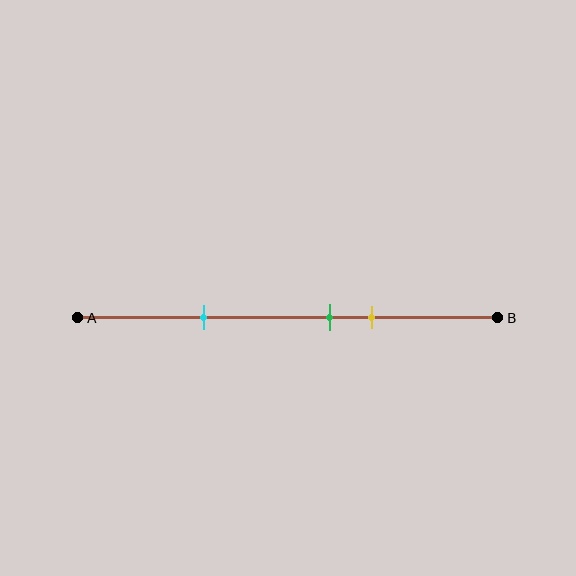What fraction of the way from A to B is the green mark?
The green mark is approximately 60% (0.6) of the way from A to B.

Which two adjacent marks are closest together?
The green and yellow marks are the closest adjacent pair.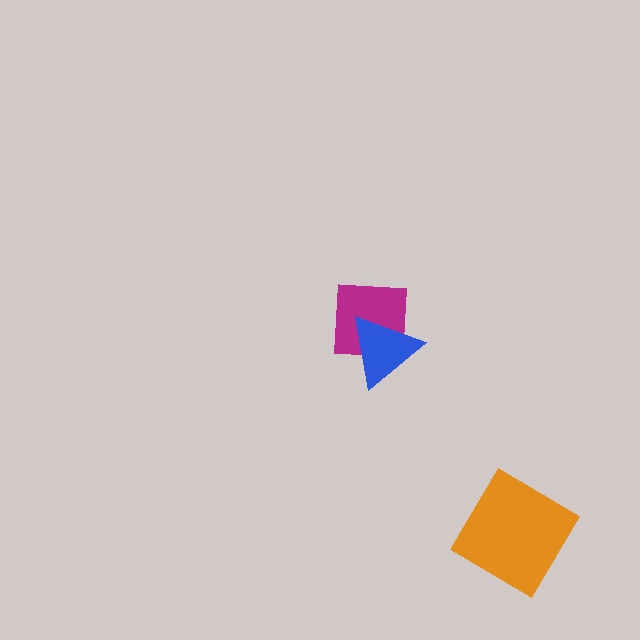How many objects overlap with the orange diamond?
0 objects overlap with the orange diamond.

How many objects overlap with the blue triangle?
1 object overlaps with the blue triangle.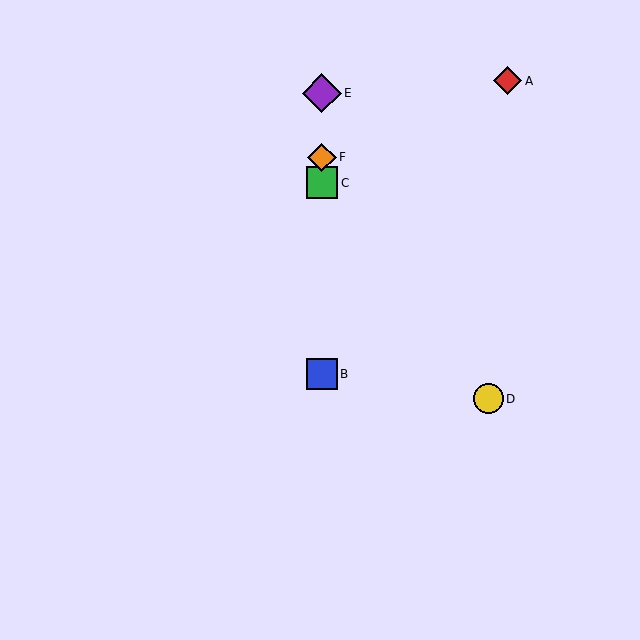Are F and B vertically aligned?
Yes, both are at x≈322.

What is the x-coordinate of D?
Object D is at x≈488.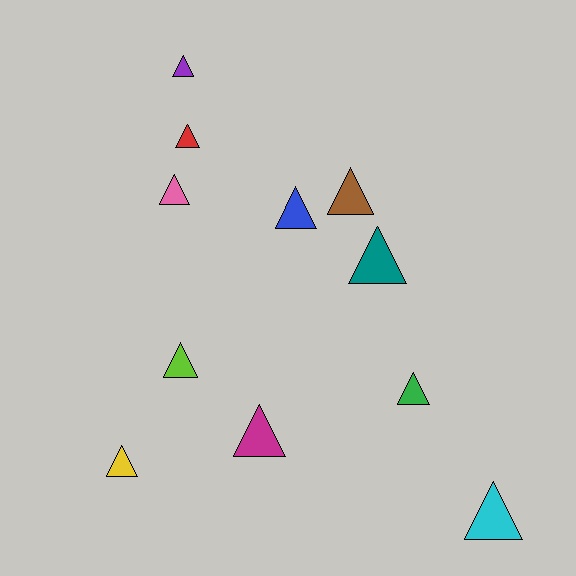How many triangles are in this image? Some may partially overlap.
There are 11 triangles.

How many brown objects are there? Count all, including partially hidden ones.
There is 1 brown object.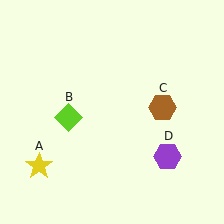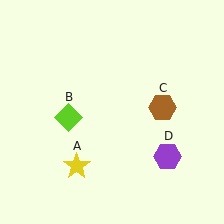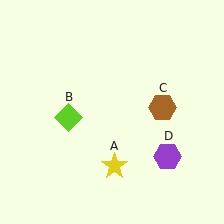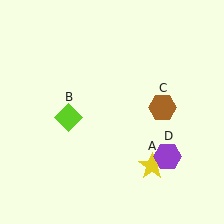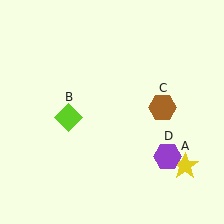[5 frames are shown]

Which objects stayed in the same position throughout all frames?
Lime diamond (object B) and brown hexagon (object C) and purple hexagon (object D) remained stationary.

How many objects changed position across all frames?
1 object changed position: yellow star (object A).